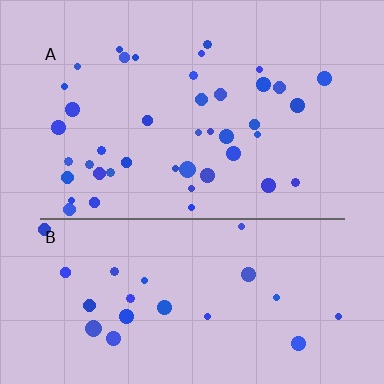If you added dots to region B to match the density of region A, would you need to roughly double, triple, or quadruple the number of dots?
Approximately double.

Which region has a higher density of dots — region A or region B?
A (the top).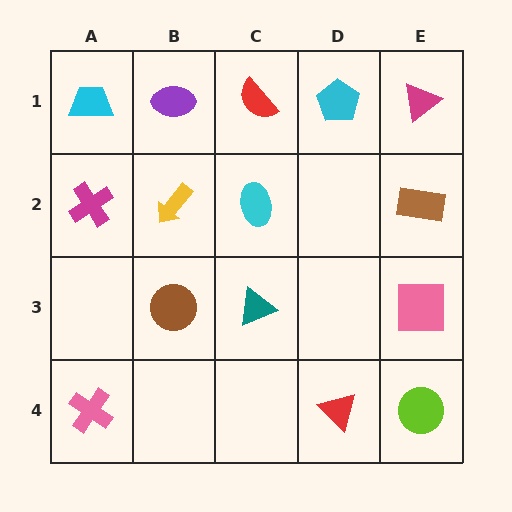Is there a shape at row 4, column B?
No, that cell is empty.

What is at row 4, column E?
A lime circle.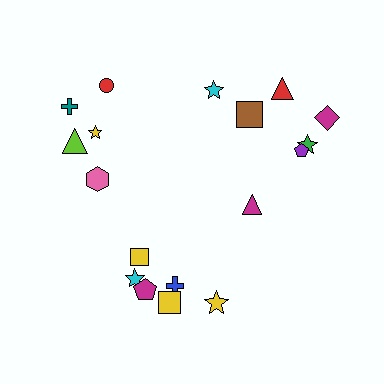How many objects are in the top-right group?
There are 7 objects.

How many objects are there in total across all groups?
There are 18 objects.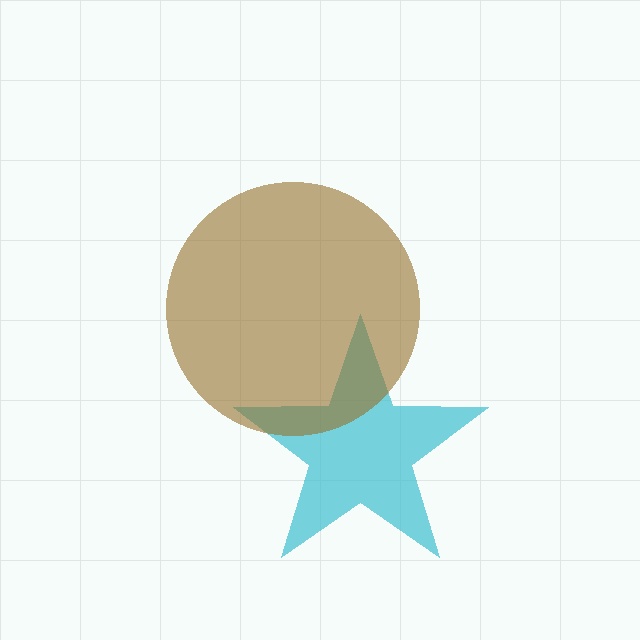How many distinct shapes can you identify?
There are 2 distinct shapes: a cyan star, a brown circle.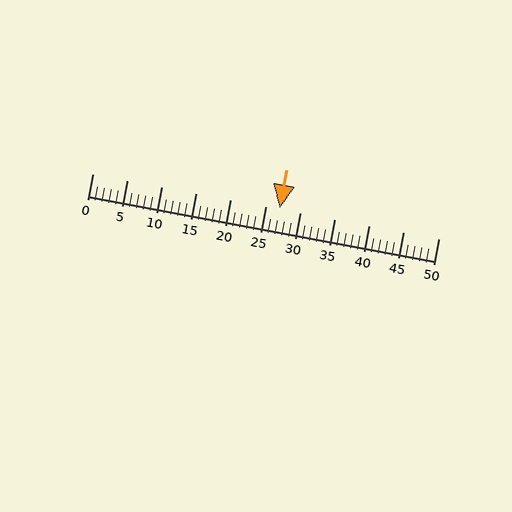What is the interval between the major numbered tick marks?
The major tick marks are spaced 5 units apart.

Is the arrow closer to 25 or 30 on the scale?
The arrow is closer to 25.